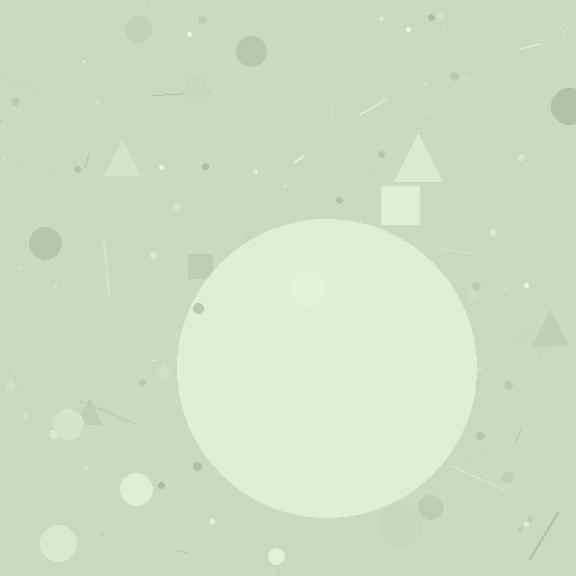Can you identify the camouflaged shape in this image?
The camouflaged shape is a circle.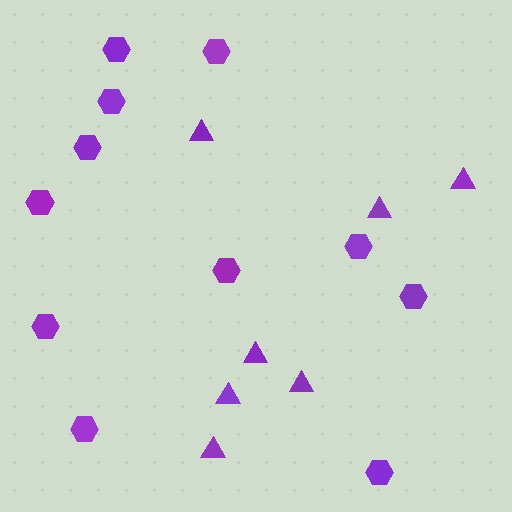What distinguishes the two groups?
There are 2 groups: one group of triangles (7) and one group of hexagons (11).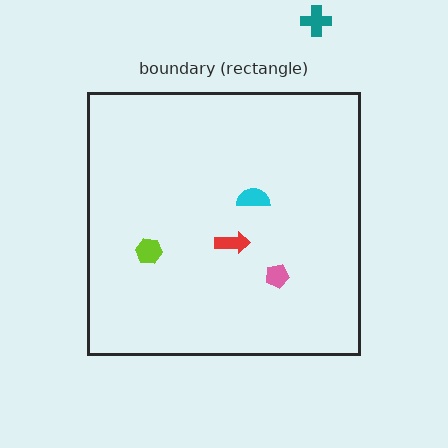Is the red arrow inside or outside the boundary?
Inside.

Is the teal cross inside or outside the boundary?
Outside.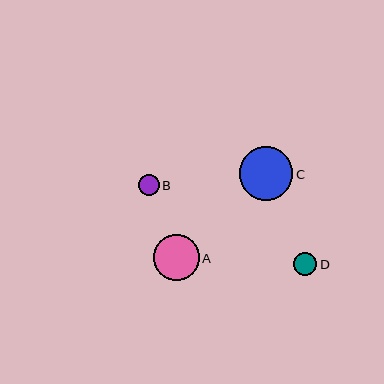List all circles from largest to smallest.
From largest to smallest: C, A, D, B.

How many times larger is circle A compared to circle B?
Circle A is approximately 2.2 times the size of circle B.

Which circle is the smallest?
Circle B is the smallest with a size of approximately 21 pixels.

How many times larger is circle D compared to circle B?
Circle D is approximately 1.1 times the size of circle B.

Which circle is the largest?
Circle C is the largest with a size of approximately 53 pixels.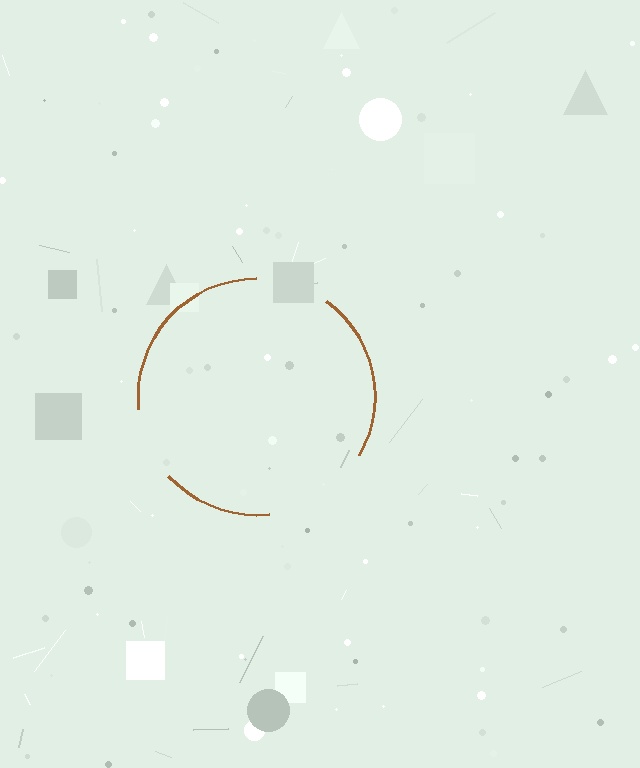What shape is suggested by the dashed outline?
The dashed outline suggests a circle.